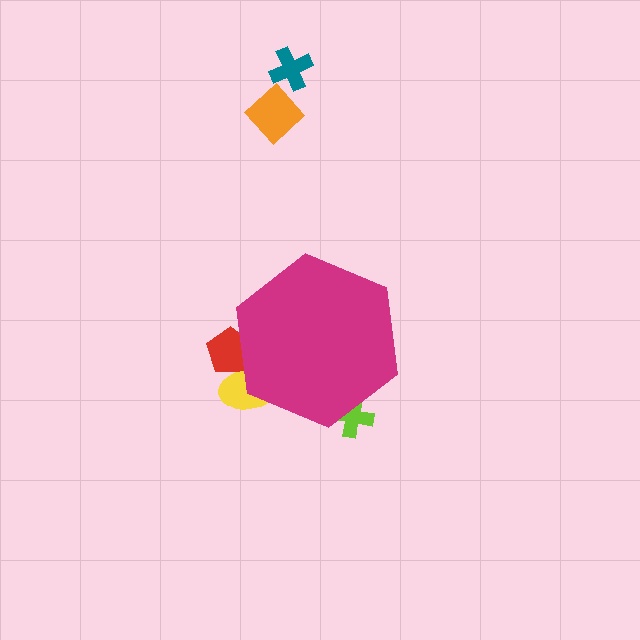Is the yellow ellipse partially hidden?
Yes, the yellow ellipse is partially hidden behind the magenta hexagon.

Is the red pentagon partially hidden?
Yes, the red pentagon is partially hidden behind the magenta hexagon.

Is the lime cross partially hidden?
Yes, the lime cross is partially hidden behind the magenta hexagon.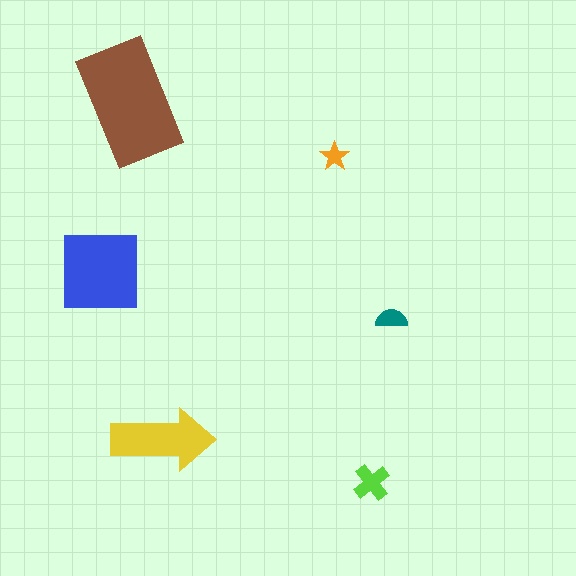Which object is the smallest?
The orange star.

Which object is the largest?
The brown rectangle.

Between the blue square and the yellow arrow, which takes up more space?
The blue square.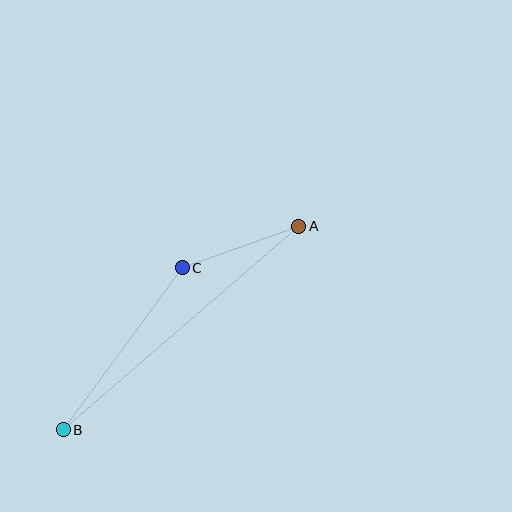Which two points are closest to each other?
Points A and C are closest to each other.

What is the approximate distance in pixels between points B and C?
The distance between B and C is approximately 201 pixels.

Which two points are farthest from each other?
Points A and B are farthest from each other.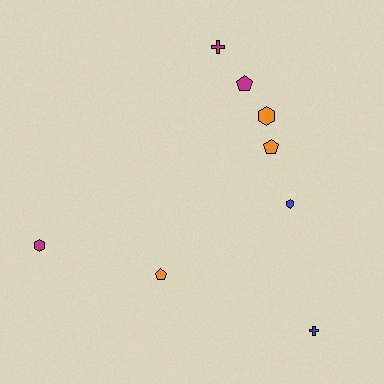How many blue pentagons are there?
There are no blue pentagons.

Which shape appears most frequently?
Pentagon, with 3 objects.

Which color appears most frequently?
Orange, with 3 objects.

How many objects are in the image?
There are 8 objects.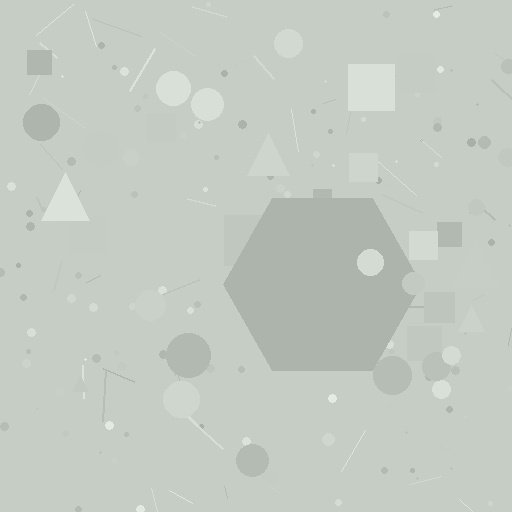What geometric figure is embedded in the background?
A hexagon is embedded in the background.